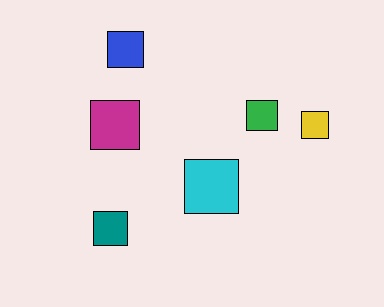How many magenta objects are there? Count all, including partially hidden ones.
There is 1 magenta object.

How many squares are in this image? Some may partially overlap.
There are 6 squares.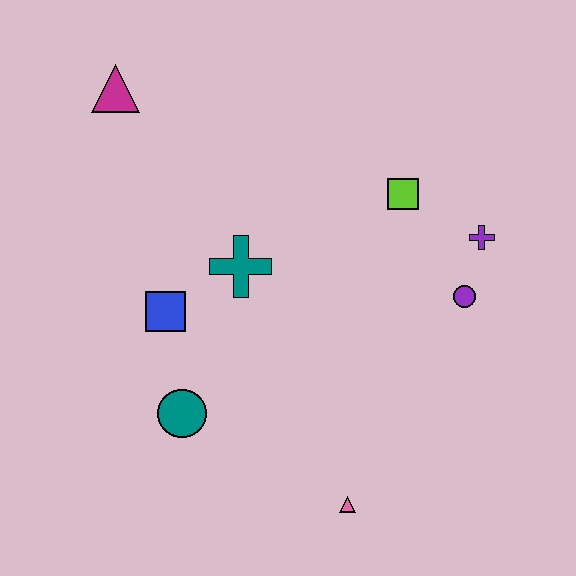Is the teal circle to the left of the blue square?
No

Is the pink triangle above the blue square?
No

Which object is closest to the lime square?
The purple cross is closest to the lime square.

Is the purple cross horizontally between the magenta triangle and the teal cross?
No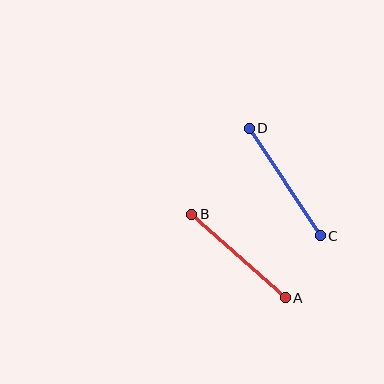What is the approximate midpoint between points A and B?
The midpoint is at approximately (238, 256) pixels.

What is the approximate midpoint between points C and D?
The midpoint is at approximately (285, 182) pixels.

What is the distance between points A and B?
The distance is approximately 125 pixels.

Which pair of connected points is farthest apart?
Points C and D are farthest apart.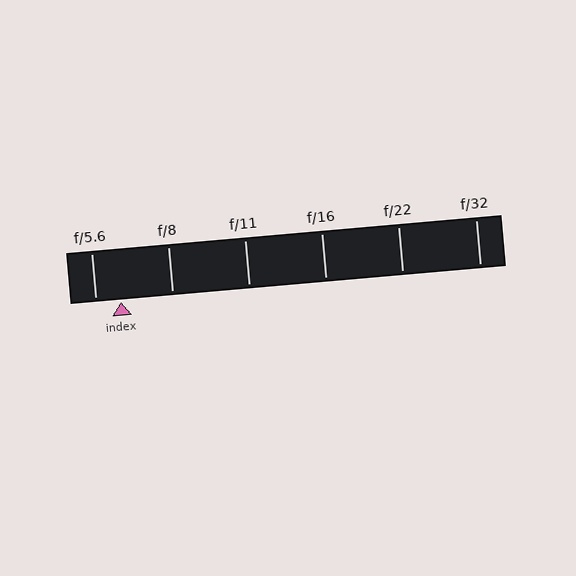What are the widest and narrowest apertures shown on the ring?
The widest aperture shown is f/5.6 and the narrowest is f/32.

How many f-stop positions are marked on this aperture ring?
There are 6 f-stop positions marked.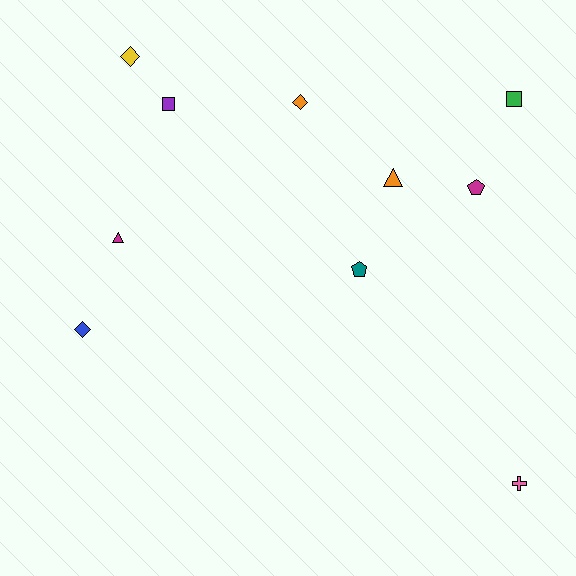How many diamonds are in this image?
There are 3 diamonds.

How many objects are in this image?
There are 10 objects.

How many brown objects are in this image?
There are no brown objects.